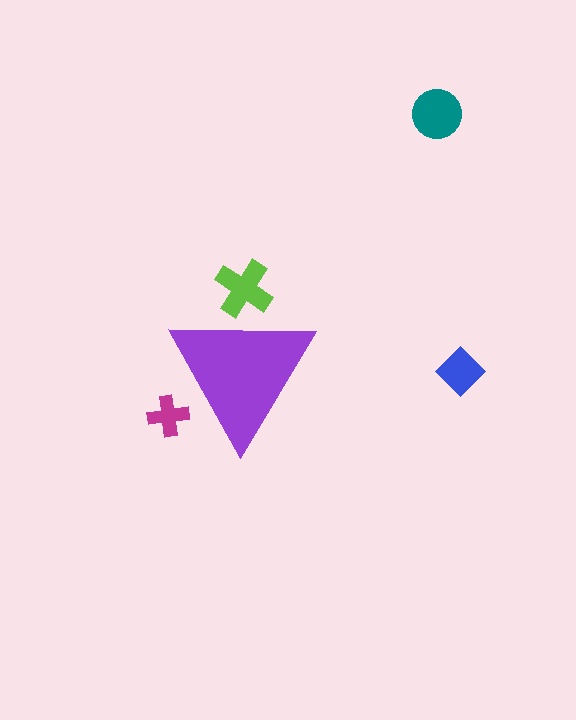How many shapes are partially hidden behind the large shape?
2 shapes are partially hidden.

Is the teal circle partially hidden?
No, the teal circle is fully visible.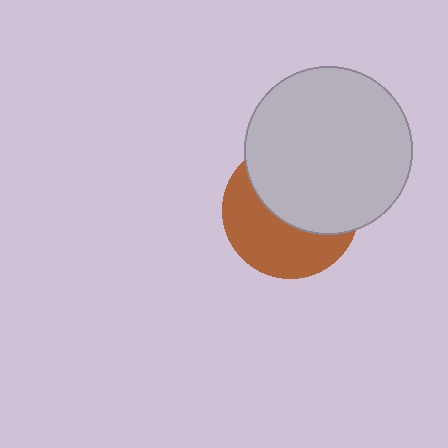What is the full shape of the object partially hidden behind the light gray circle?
The partially hidden object is a brown circle.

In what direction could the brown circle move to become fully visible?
The brown circle could move down. That would shift it out from behind the light gray circle entirely.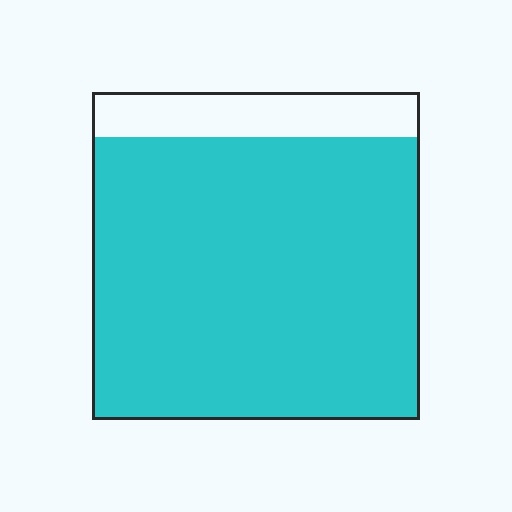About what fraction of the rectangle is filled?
About seven eighths (7/8).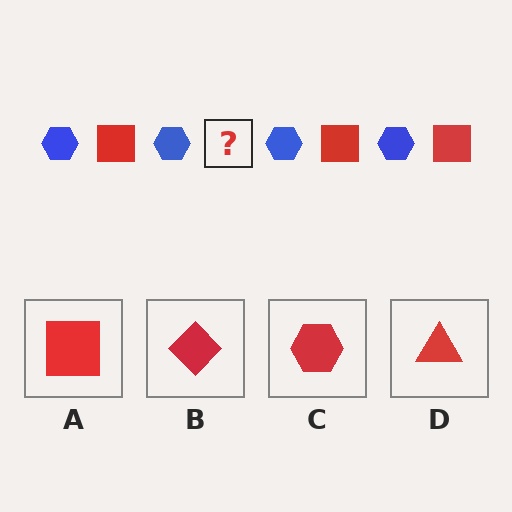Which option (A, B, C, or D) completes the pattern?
A.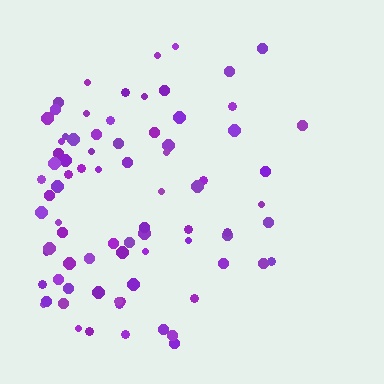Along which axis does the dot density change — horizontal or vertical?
Horizontal.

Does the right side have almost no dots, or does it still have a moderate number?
Still a moderate number, just noticeably fewer than the left.